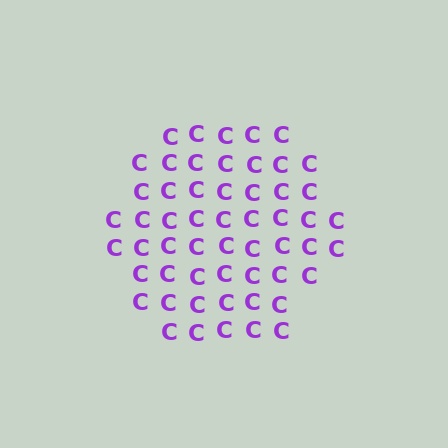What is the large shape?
The large shape is a hexagon.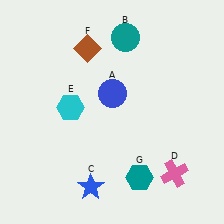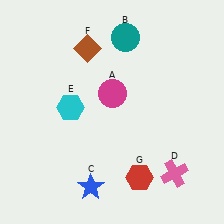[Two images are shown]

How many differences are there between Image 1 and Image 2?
There are 2 differences between the two images.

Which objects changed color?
A changed from blue to magenta. G changed from teal to red.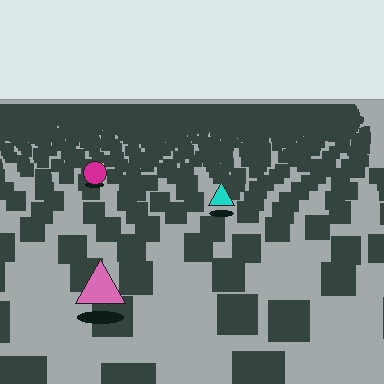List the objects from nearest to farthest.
From nearest to farthest: the pink triangle, the cyan triangle, the magenta circle.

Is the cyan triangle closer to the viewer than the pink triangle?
No. The pink triangle is closer — you can tell from the texture gradient: the ground texture is coarser near it.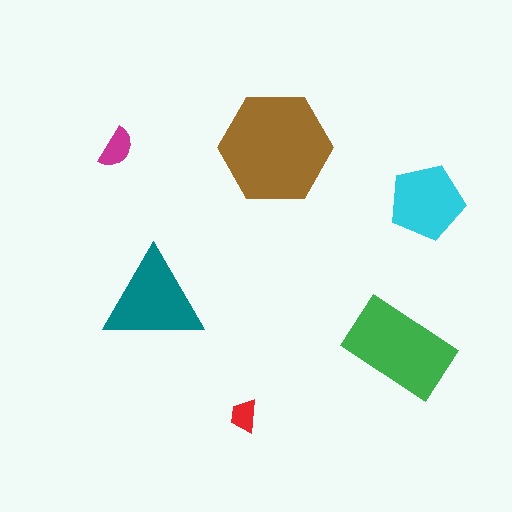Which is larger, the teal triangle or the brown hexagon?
The brown hexagon.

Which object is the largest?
The brown hexagon.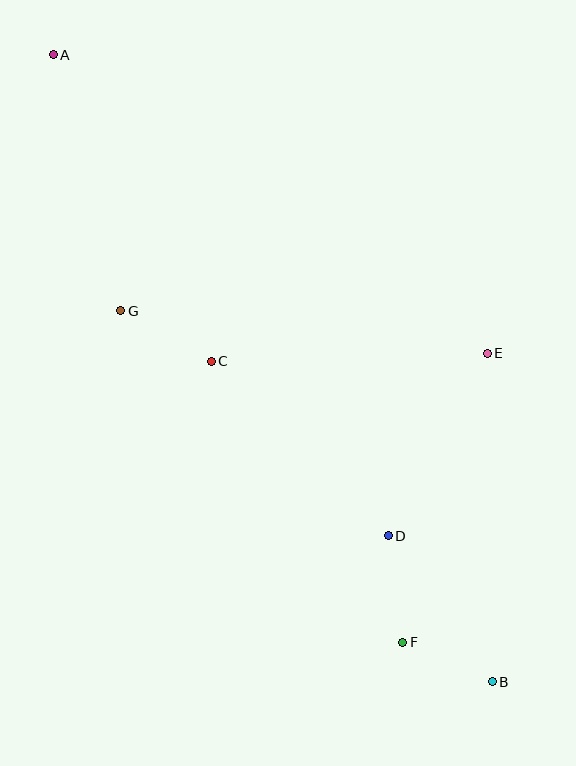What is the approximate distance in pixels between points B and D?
The distance between B and D is approximately 179 pixels.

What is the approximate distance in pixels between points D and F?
The distance between D and F is approximately 108 pixels.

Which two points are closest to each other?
Points B and F are closest to each other.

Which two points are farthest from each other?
Points A and B are farthest from each other.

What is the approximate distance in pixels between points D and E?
The distance between D and E is approximately 207 pixels.